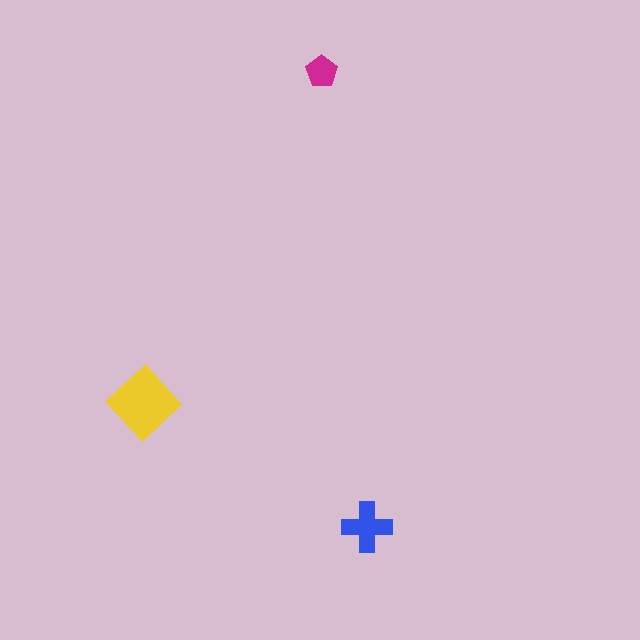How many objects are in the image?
There are 3 objects in the image.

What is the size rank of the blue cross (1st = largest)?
2nd.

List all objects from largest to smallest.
The yellow diamond, the blue cross, the magenta pentagon.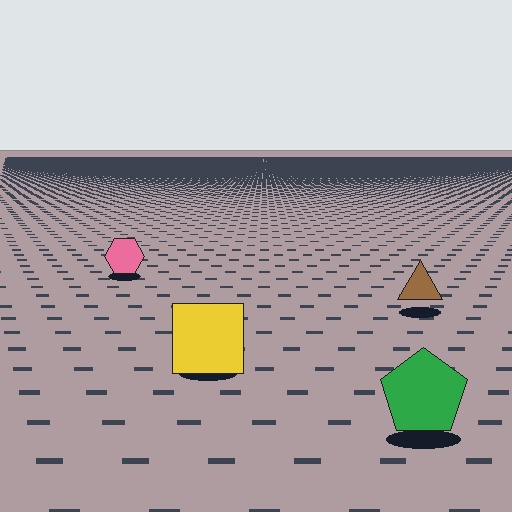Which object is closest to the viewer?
The green pentagon is closest. The texture marks near it are larger and more spread out.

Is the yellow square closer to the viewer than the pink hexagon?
Yes. The yellow square is closer — you can tell from the texture gradient: the ground texture is coarser near it.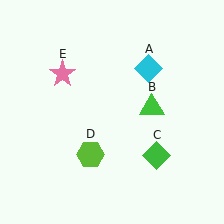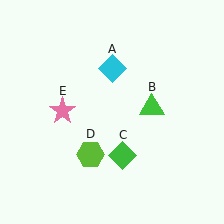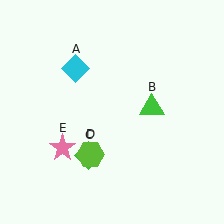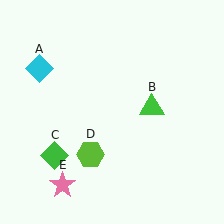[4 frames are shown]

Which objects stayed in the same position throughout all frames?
Green triangle (object B) and lime hexagon (object D) remained stationary.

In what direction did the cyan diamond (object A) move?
The cyan diamond (object A) moved left.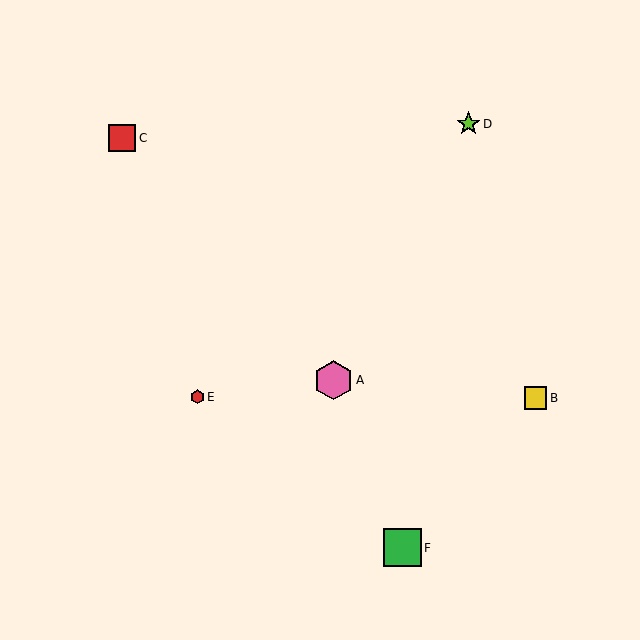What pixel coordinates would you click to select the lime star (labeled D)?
Click at (469, 124) to select the lime star D.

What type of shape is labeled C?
Shape C is a red square.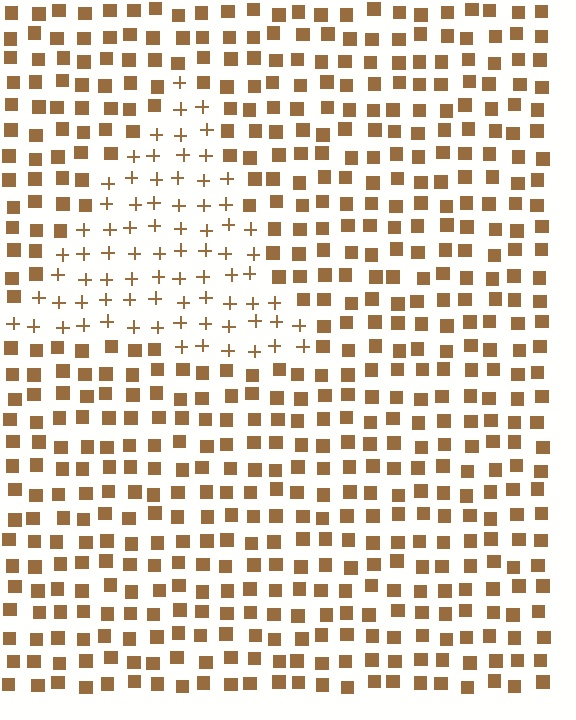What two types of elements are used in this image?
The image uses plus signs inside the triangle region and squares outside it.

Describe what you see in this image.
The image is filled with small brown elements arranged in a uniform grid. A triangle-shaped region contains plus signs, while the surrounding area contains squares. The boundary is defined purely by the change in element shape.